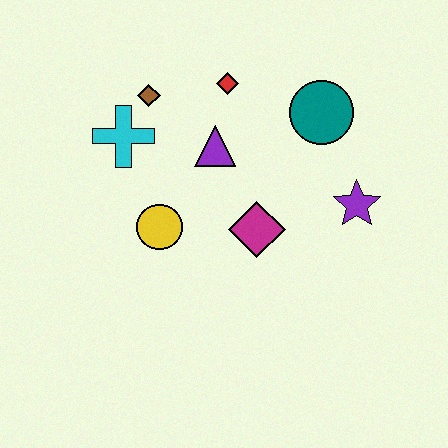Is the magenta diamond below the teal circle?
Yes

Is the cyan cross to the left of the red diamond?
Yes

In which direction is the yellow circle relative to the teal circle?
The yellow circle is to the left of the teal circle.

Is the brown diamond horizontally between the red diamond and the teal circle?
No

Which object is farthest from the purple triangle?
The purple star is farthest from the purple triangle.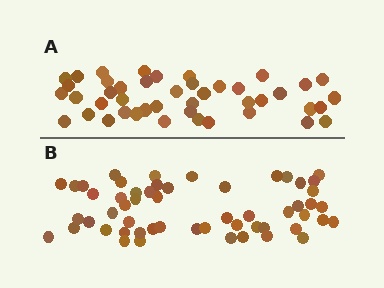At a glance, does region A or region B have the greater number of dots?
Region B (the bottom region) has more dots.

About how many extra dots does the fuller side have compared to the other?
Region B has roughly 12 or so more dots than region A.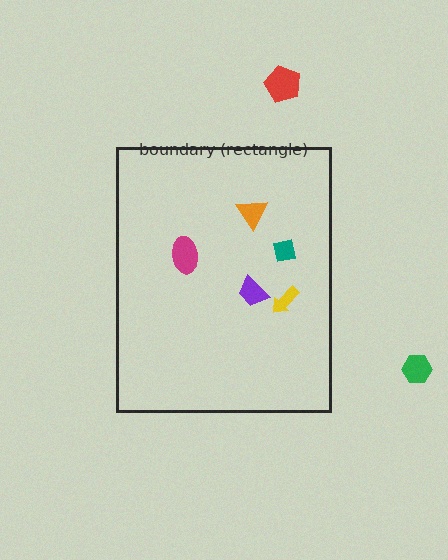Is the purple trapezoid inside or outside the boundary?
Inside.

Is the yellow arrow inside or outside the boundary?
Inside.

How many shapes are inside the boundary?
5 inside, 2 outside.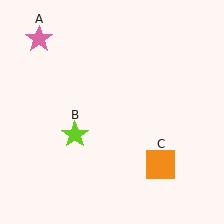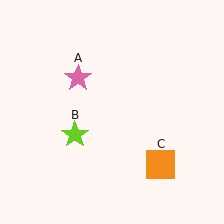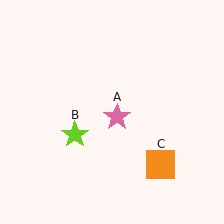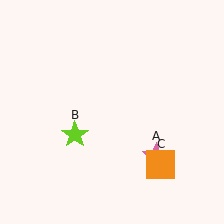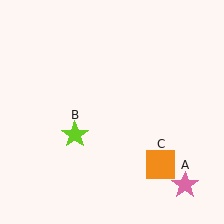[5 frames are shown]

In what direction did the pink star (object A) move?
The pink star (object A) moved down and to the right.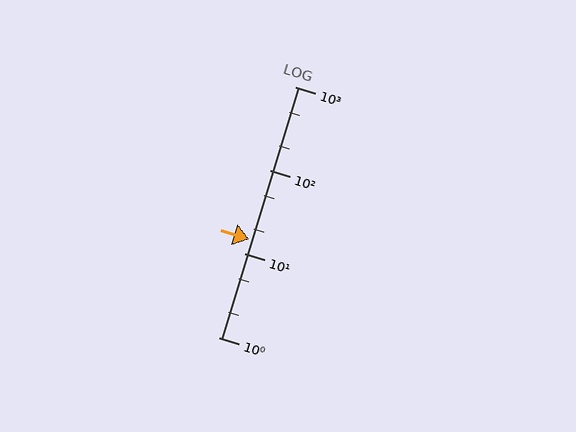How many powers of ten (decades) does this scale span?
The scale spans 3 decades, from 1 to 1000.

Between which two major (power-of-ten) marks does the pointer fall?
The pointer is between 10 and 100.